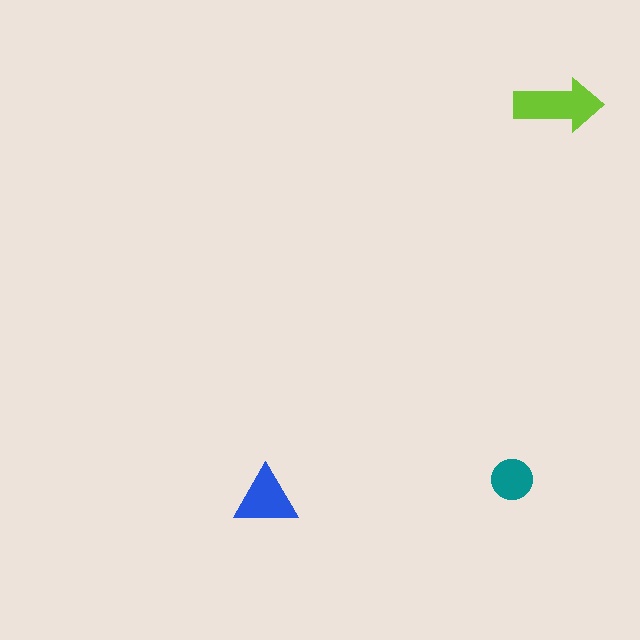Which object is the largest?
The lime arrow.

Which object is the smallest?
The teal circle.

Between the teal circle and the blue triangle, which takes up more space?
The blue triangle.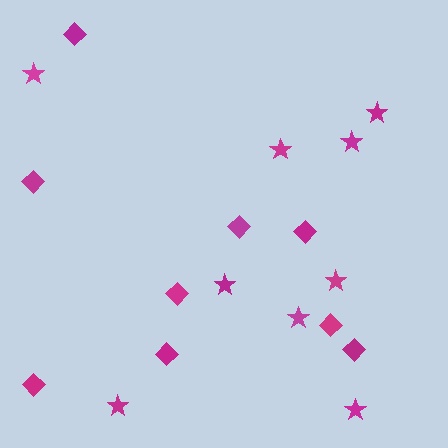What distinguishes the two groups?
There are 2 groups: one group of diamonds (9) and one group of stars (9).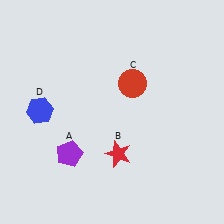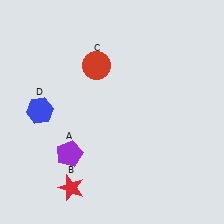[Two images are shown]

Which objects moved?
The objects that moved are: the red star (B), the red circle (C).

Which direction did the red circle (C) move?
The red circle (C) moved left.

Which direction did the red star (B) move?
The red star (B) moved left.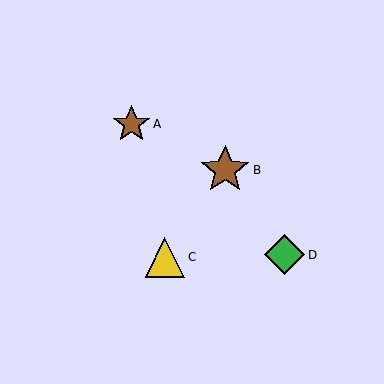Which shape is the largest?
The brown star (labeled B) is the largest.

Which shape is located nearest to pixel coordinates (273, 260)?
The green diamond (labeled D) at (285, 255) is nearest to that location.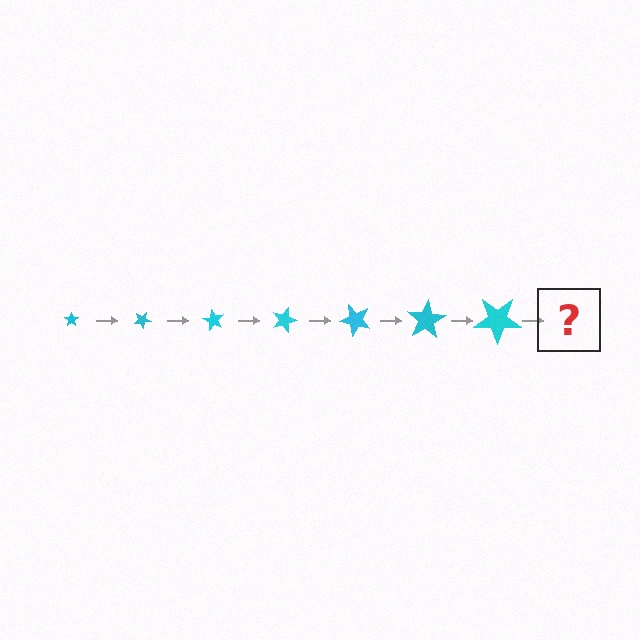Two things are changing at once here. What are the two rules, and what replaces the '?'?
The two rules are that the star grows larger each step and it rotates 30 degrees each step. The '?' should be a star, larger than the previous one and rotated 210 degrees from the start.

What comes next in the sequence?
The next element should be a star, larger than the previous one and rotated 210 degrees from the start.